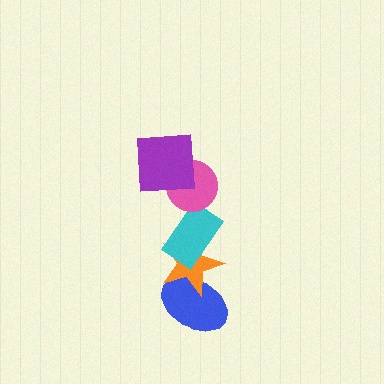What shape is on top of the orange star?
The cyan rectangle is on top of the orange star.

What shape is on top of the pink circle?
The purple square is on top of the pink circle.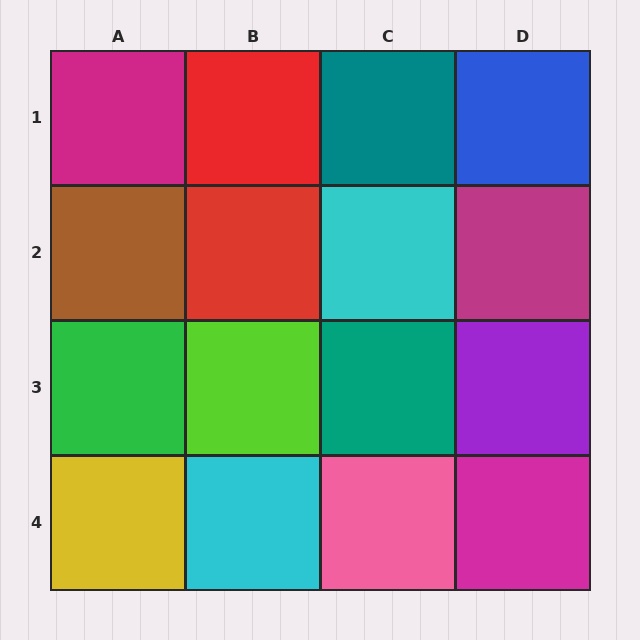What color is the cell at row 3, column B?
Lime.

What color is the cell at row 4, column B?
Cyan.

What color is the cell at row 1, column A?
Magenta.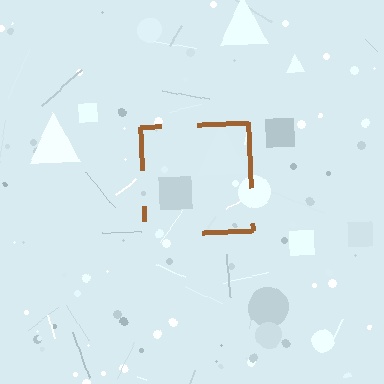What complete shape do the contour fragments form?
The contour fragments form a square.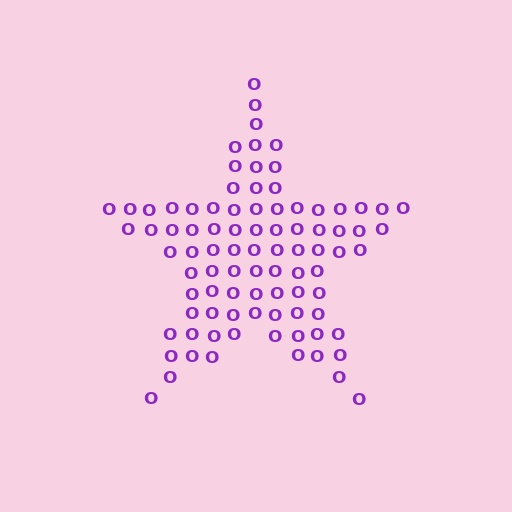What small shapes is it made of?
It is made of small letter O's.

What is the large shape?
The large shape is a star.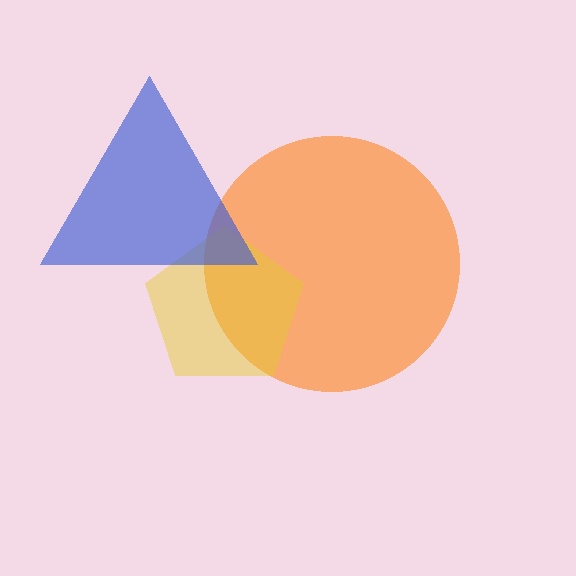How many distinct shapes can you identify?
There are 3 distinct shapes: an orange circle, a yellow pentagon, a blue triangle.